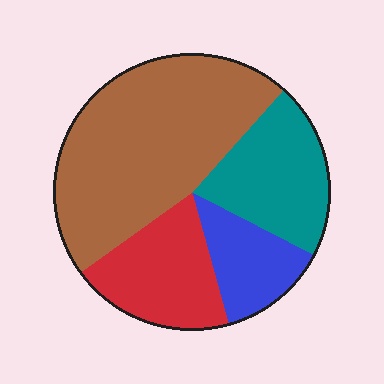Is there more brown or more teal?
Brown.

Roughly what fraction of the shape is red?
Red takes up less than a quarter of the shape.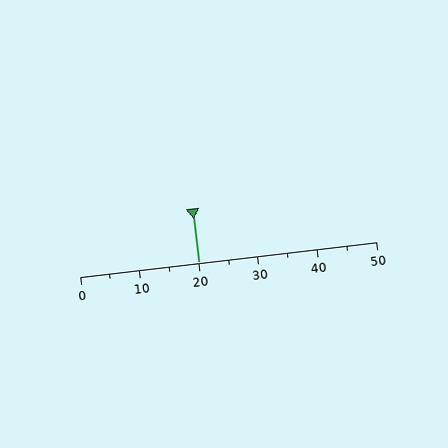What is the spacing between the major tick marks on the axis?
The major ticks are spaced 10 apart.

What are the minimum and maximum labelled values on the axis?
The axis runs from 0 to 50.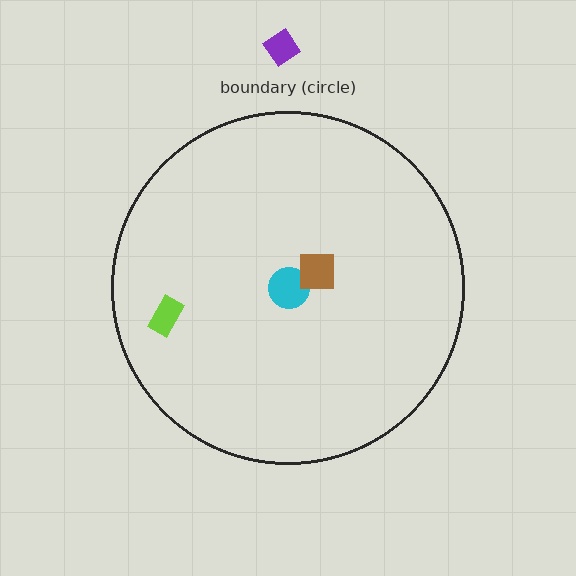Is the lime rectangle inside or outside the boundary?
Inside.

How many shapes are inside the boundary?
3 inside, 1 outside.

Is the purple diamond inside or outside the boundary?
Outside.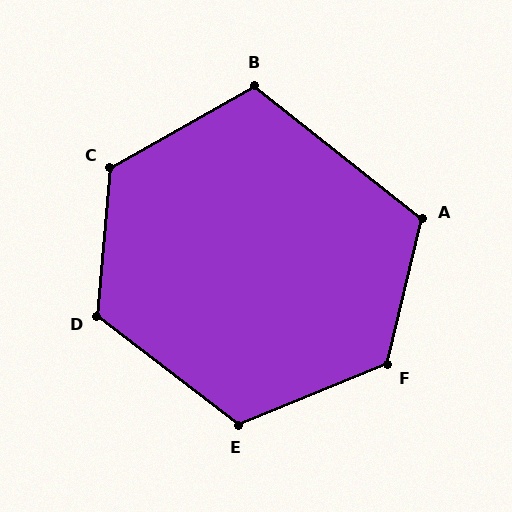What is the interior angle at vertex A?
Approximately 115 degrees (obtuse).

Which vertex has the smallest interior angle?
B, at approximately 112 degrees.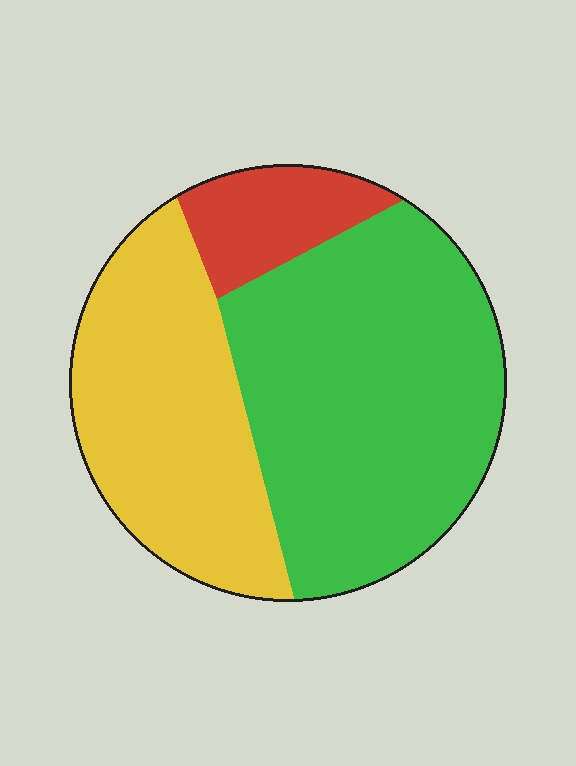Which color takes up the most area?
Green, at roughly 55%.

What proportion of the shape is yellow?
Yellow takes up between a quarter and a half of the shape.